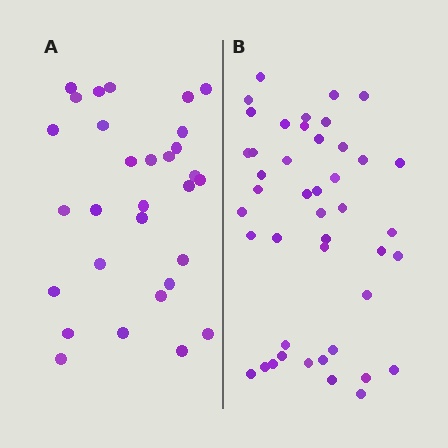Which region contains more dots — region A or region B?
Region B (the right region) has more dots.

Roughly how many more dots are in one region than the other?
Region B has approximately 15 more dots than region A.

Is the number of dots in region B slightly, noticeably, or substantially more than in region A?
Region B has substantially more. The ratio is roughly 1.5 to 1.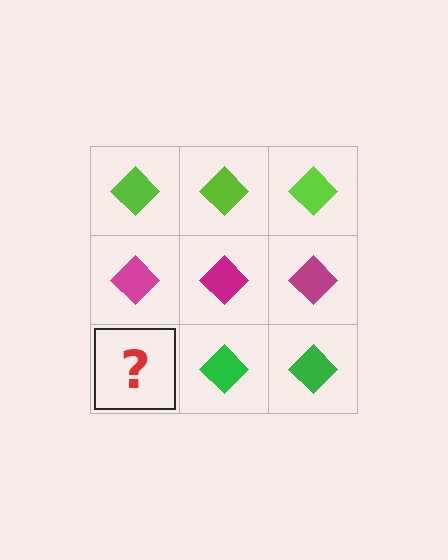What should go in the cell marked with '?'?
The missing cell should contain a green diamond.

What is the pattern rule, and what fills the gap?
The rule is that each row has a consistent color. The gap should be filled with a green diamond.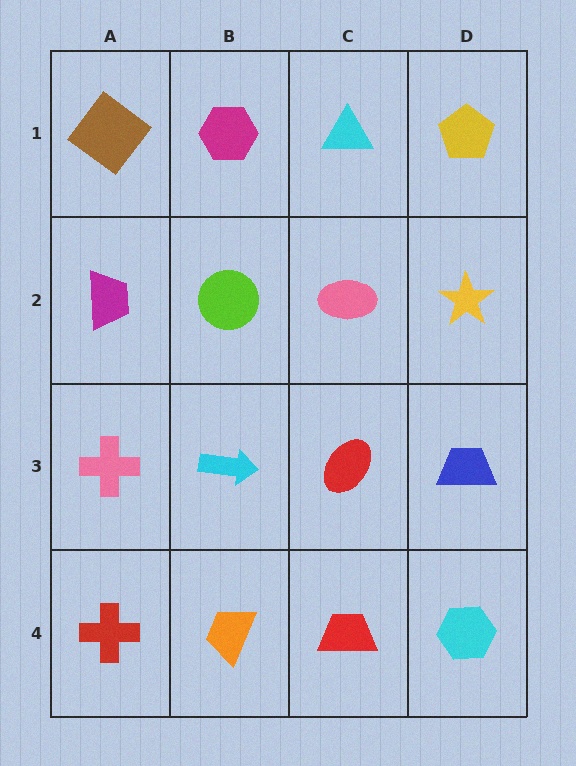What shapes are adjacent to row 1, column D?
A yellow star (row 2, column D), a cyan triangle (row 1, column C).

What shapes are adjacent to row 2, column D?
A yellow pentagon (row 1, column D), a blue trapezoid (row 3, column D), a pink ellipse (row 2, column C).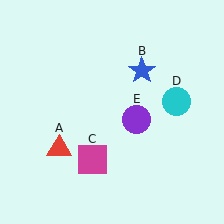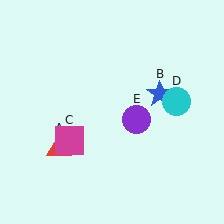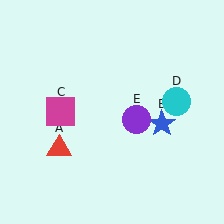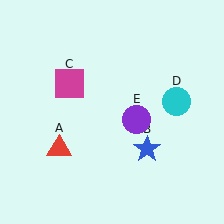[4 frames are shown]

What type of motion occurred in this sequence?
The blue star (object B), magenta square (object C) rotated clockwise around the center of the scene.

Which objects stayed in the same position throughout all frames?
Red triangle (object A) and cyan circle (object D) and purple circle (object E) remained stationary.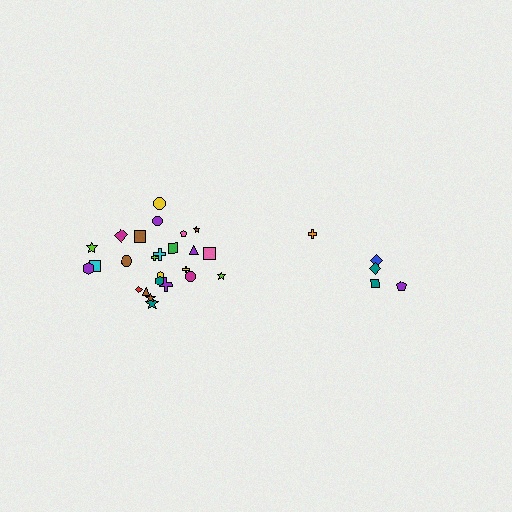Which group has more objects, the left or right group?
The left group.